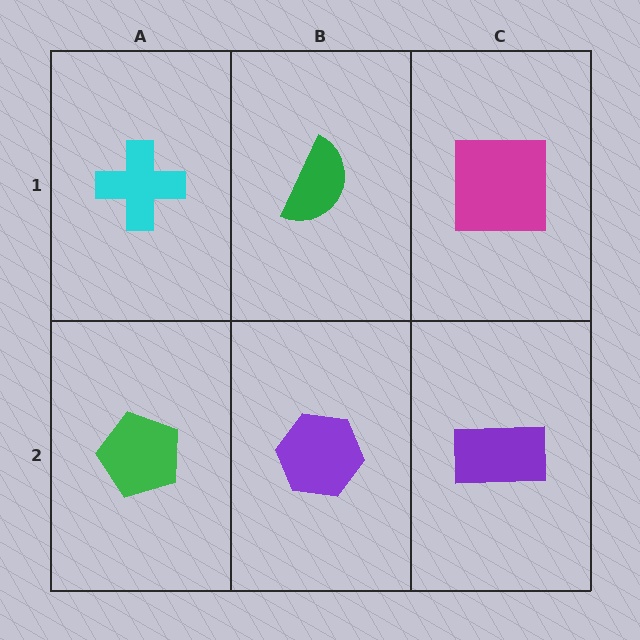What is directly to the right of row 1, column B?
A magenta square.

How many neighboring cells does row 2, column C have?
2.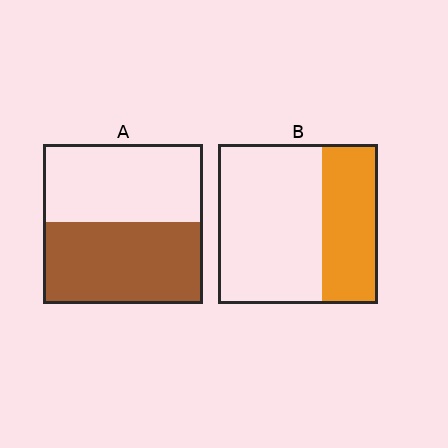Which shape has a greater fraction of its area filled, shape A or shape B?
Shape A.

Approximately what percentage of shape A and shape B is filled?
A is approximately 50% and B is approximately 35%.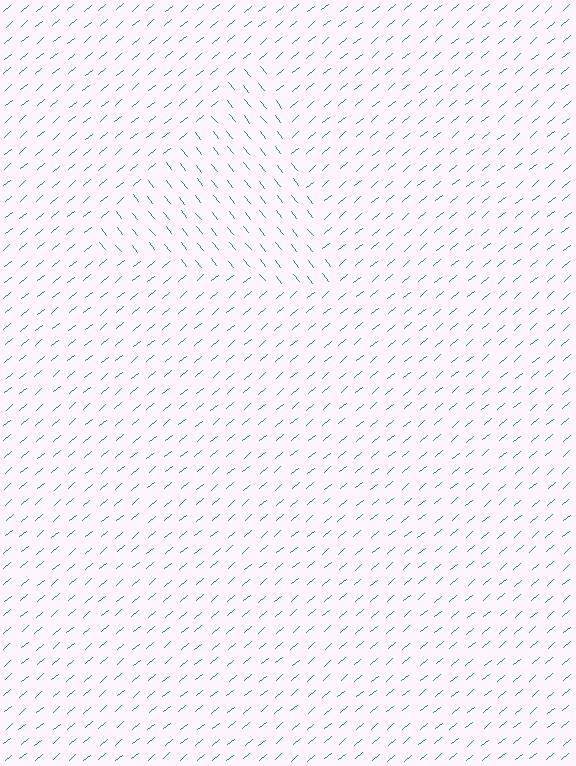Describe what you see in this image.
The image is filled with small teal line segments. A triangle region in the image has lines oriented differently from the surrounding lines, creating a visible texture boundary.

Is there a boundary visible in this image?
Yes, there is a texture boundary formed by a change in line orientation.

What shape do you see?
I see a triangle.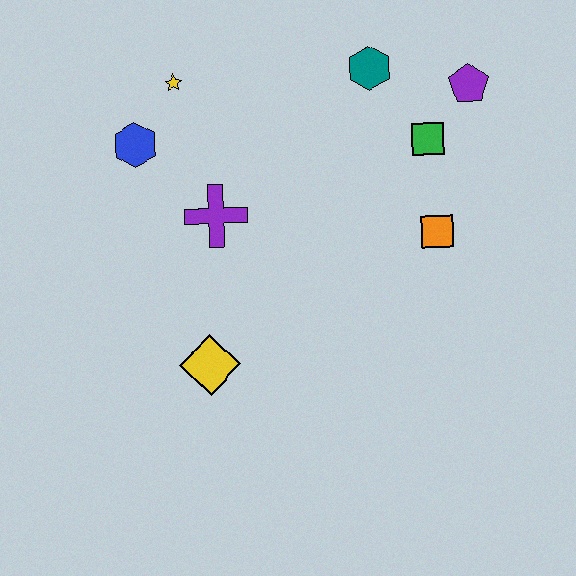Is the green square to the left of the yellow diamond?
No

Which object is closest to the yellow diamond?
The purple cross is closest to the yellow diamond.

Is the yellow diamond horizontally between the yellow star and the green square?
Yes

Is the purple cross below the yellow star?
Yes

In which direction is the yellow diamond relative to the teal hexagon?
The yellow diamond is below the teal hexagon.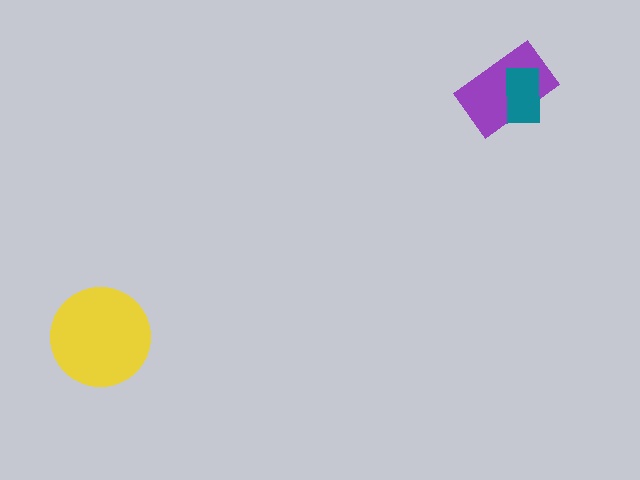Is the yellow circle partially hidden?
No, no other shape covers it.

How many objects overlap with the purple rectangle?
1 object overlaps with the purple rectangle.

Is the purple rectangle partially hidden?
Yes, it is partially covered by another shape.